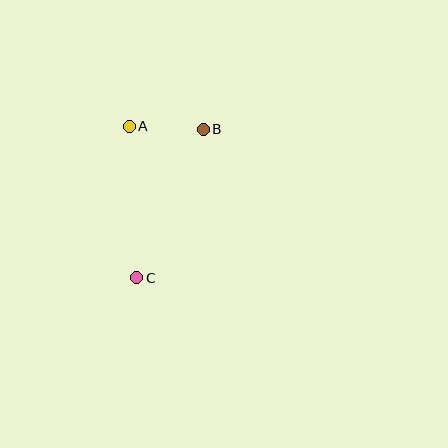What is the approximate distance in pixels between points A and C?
The distance between A and C is approximately 151 pixels.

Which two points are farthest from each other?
Points B and C are farthest from each other.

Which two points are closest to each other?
Points A and B are closest to each other.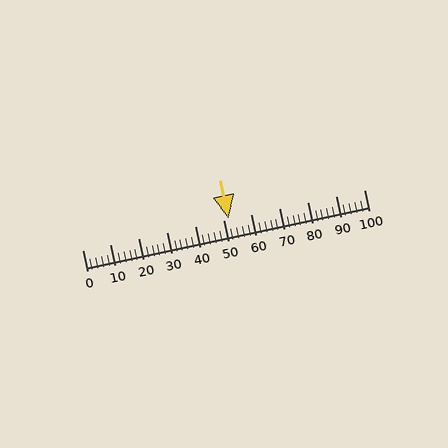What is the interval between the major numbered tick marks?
The major tick marks are spaced 10 units apart.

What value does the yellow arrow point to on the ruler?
The yellow arrow points to approximately 52.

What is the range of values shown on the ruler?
The ruler shows values from 0 to 100.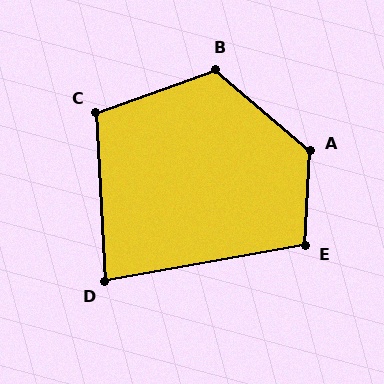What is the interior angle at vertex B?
Approximately 119 degrees (obtuse).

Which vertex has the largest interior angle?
A, at approximately 128 degrees.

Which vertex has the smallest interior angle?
D, at approximately 83 degrees.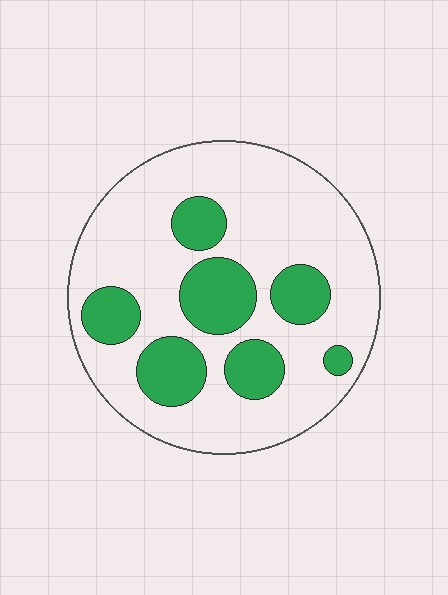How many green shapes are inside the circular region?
7.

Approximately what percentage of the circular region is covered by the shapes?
Approximately 25%.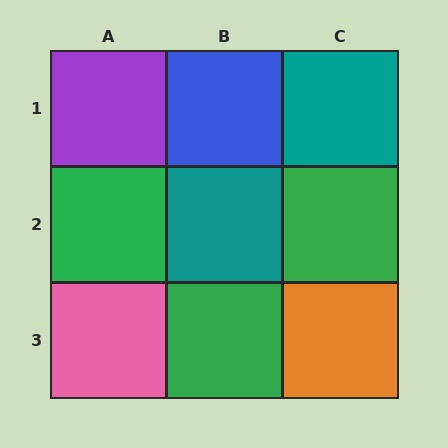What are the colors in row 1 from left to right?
Purple, blue, teal.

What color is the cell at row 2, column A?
Green.